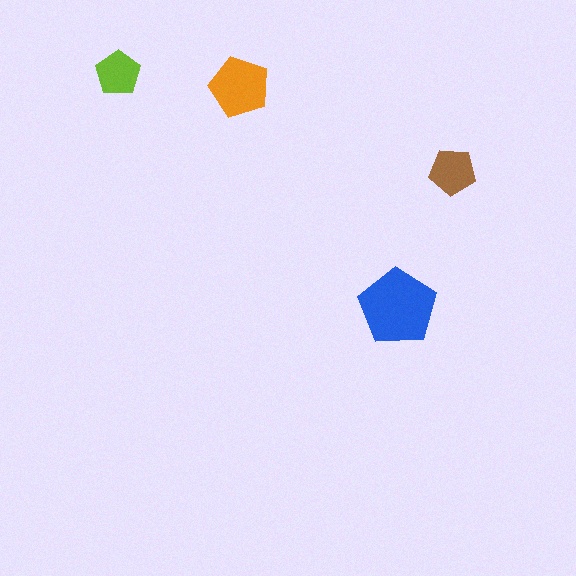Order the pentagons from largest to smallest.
the blue one, the orange one, the brown one, the lime one.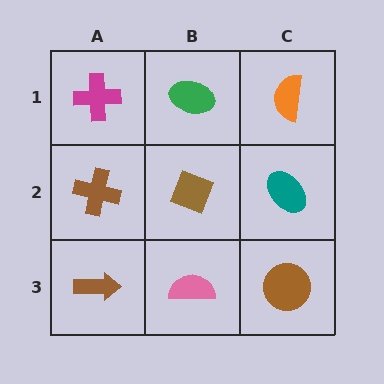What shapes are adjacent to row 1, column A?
A brown cross (row 2, column A), a green ellipse (row 1, column B).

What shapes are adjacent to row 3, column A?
A brown cross (row 2, column A), a pink semicircle (row 3, column B).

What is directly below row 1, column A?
A brown cross.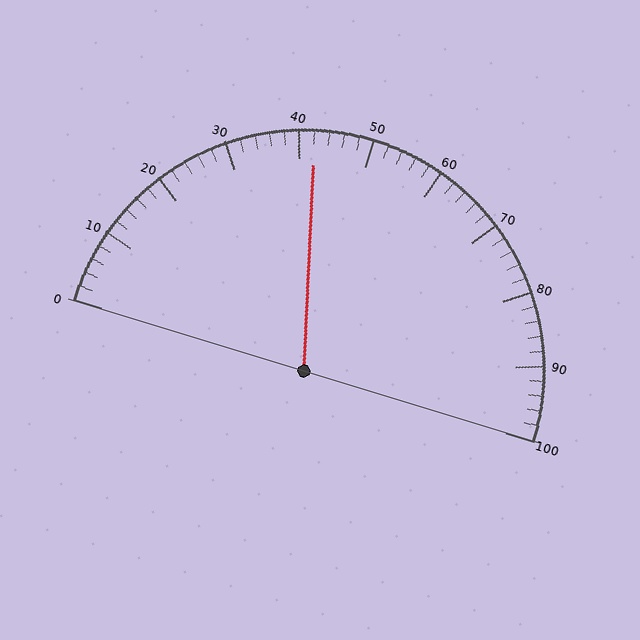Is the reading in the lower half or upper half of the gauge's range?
The reading is in the lower half of the range (0 to 100).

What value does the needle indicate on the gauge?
The needle indicates approximately 42.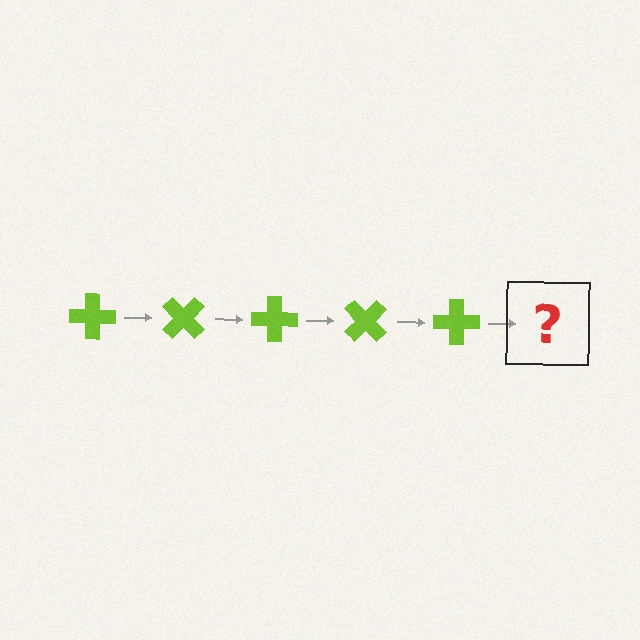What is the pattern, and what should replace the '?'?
The pattern is that the cross rotates 45 degrees each step. The '?' should be a lime cross rotated 225 degrees.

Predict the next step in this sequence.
The next step is a lime cross rotated 225 degrees.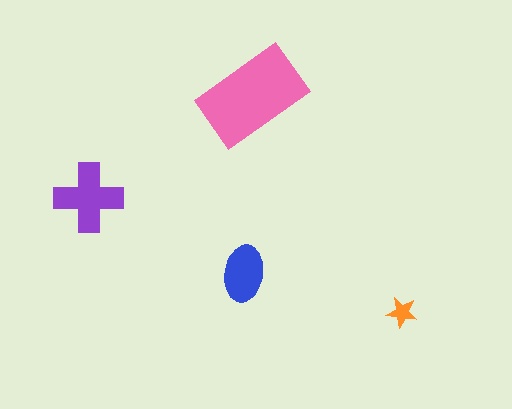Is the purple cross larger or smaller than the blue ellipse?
Larger.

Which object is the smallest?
The orange star.